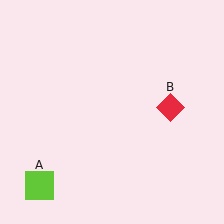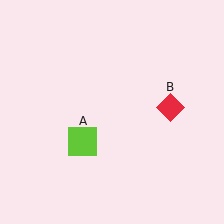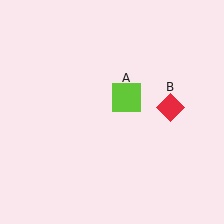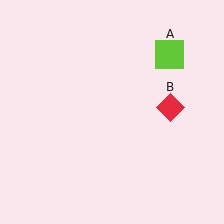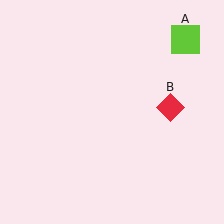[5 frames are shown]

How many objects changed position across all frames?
1 object changed position: lime square (object A).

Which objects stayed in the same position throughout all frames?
Red diamond (object B) remained stationary.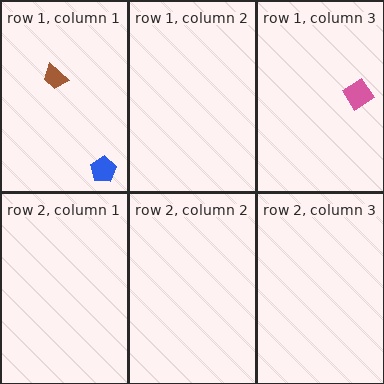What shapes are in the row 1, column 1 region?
The blue pentagon, the brown trapezoid.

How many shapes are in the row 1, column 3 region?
1.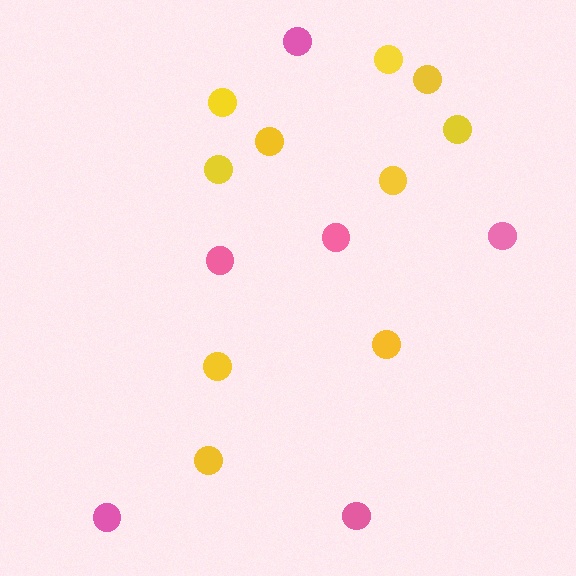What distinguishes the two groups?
There are 2 groups: one group of yellow circles (10) and one group of pink circles (6).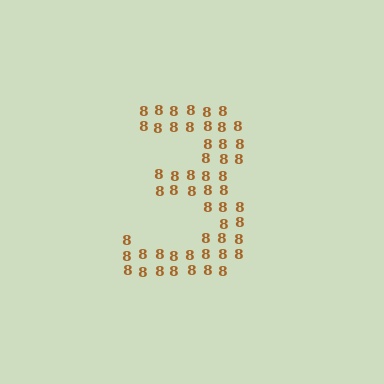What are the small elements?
The small elements are digit 8's.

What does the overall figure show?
The overall figure shows the digit 3.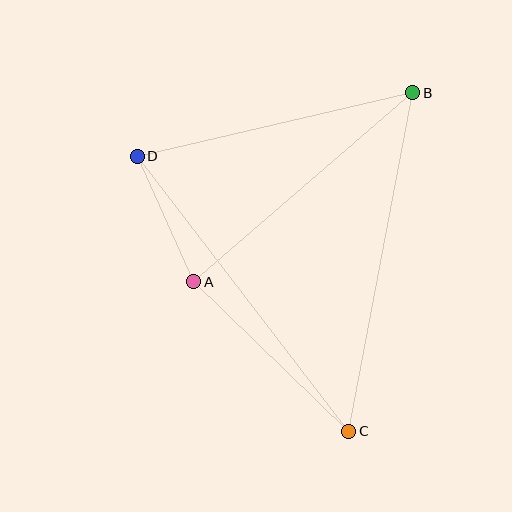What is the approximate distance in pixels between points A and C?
The distance between A and C is approximately 216 pixels.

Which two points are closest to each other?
Points A and D are closest to each other.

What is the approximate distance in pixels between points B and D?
The distance between B and D is approximately 282 pixels.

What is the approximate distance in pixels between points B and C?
The distance between B and C is approximately 344 pixels.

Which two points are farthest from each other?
Points C and D are farthest from each other.